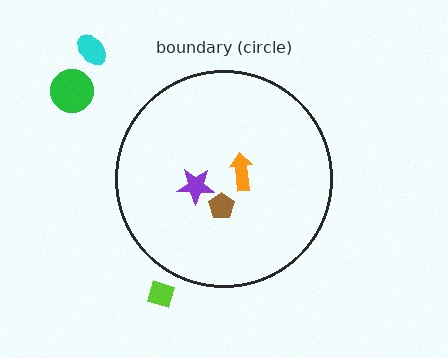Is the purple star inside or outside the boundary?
Inside.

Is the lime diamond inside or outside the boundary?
Outside.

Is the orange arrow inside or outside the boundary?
Inside.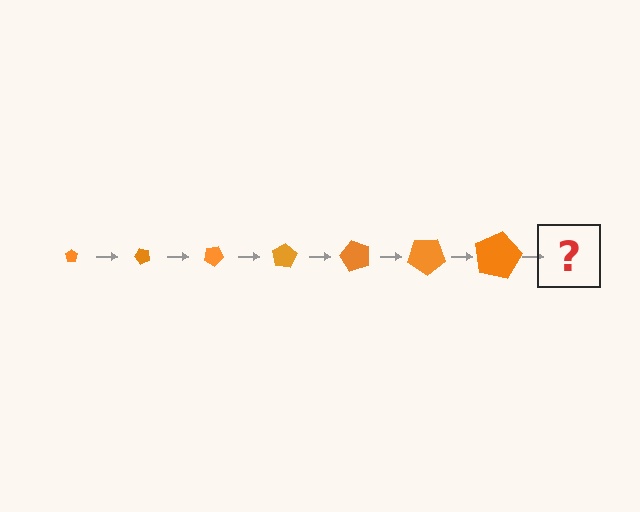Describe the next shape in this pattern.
It should be a pentagon, larger than the previous one and rotated 350 degrees from the start.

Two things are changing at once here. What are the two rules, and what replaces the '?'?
The two rules are that the pentagon grows larger each step and it rotates 50 degrees each step. The '?' should be a pentagon, larger than the previous one and rotated 350 degrees from the start.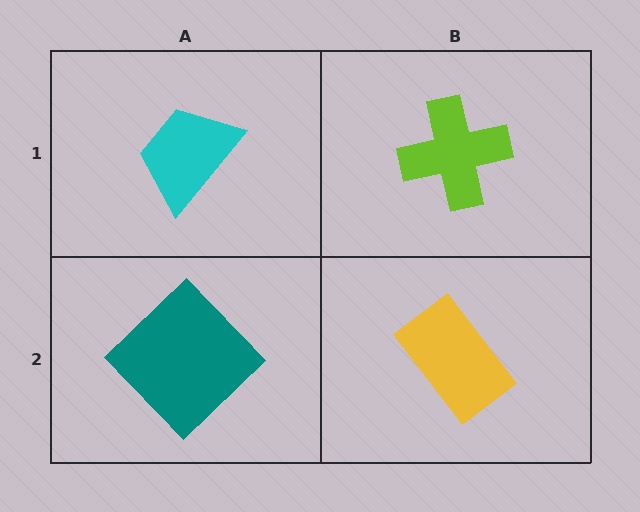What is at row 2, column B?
A yellow rectangle.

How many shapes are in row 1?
2 shapes.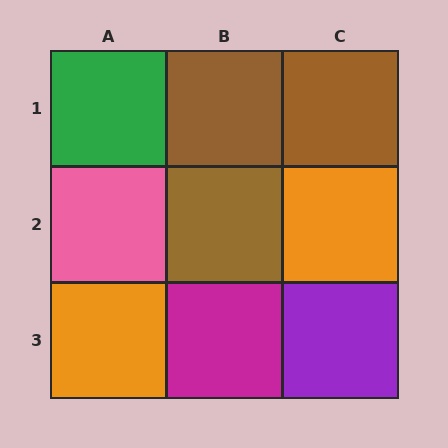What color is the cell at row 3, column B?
Magenta.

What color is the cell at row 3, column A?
Orange.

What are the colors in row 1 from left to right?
Green, brown, brown.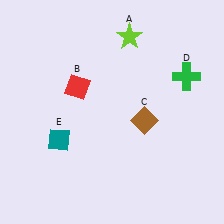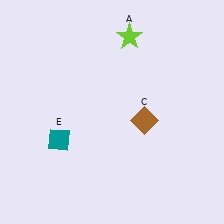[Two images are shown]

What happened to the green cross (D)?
The green cross (D) was removed in Image 2. It was in the top-right area of Image 1.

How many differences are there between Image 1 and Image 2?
There are 2 differences between the two images.